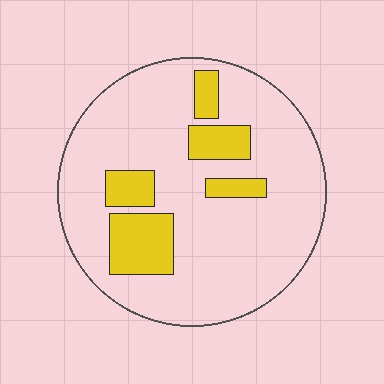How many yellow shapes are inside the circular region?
5.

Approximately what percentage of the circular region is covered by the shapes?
Approximately 20%.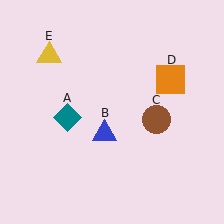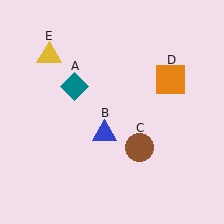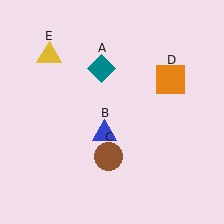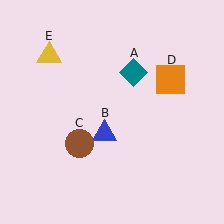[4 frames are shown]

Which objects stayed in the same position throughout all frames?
Blue triangle (object B) and orange square (object D) and yellow triangle (object E) remained stationary.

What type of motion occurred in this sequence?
The teal diamond (object A), brown circle (object C) rotated clockwise around the center of the scene.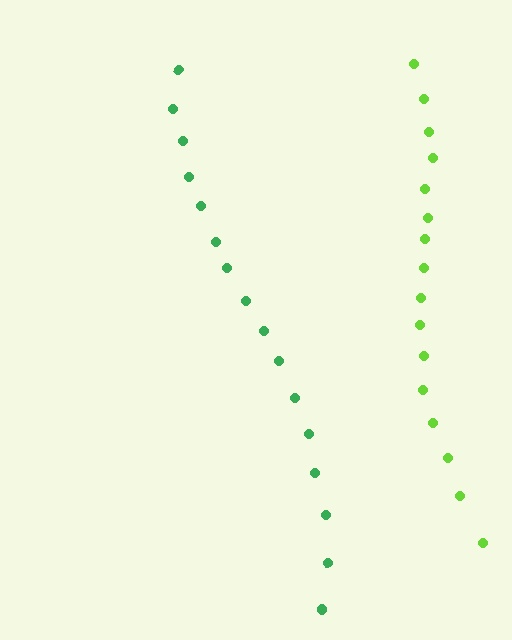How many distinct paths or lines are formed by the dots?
There are 2 distinct paths.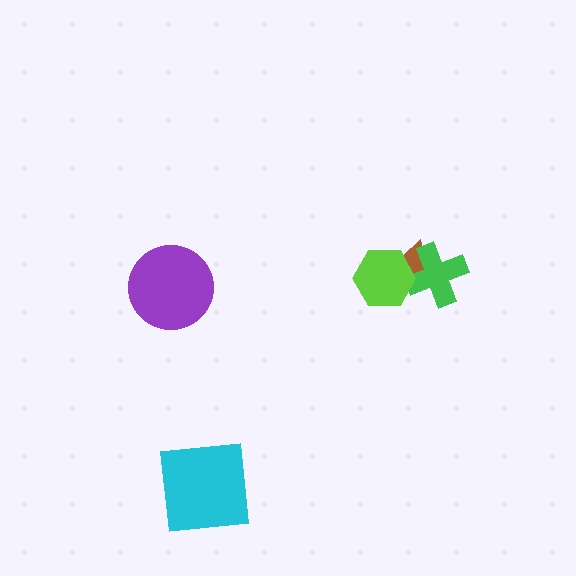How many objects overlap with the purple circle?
0 objects overlap with the purple circle.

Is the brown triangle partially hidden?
Yes, it is partially covered by another shape.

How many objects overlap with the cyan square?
0 objects overlap with the cyan square.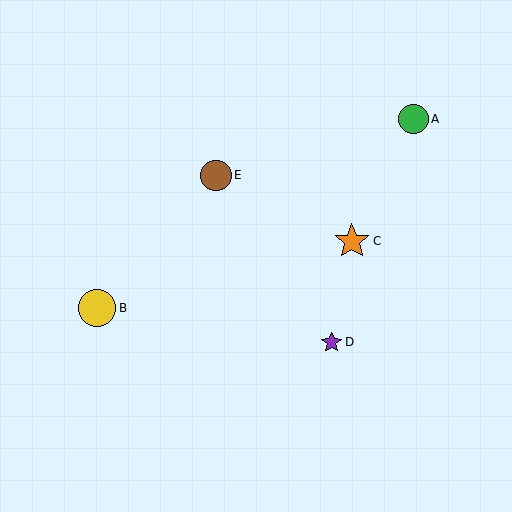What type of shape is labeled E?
Shape E is a brown circle.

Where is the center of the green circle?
The center of the green circle is at (413, 119).